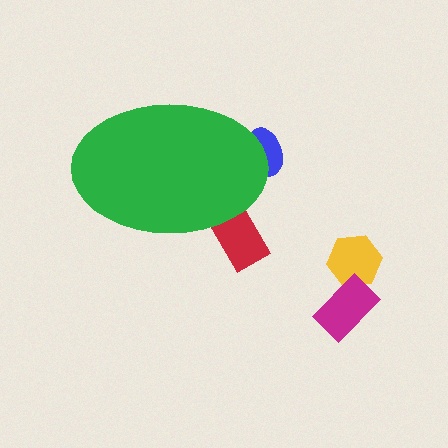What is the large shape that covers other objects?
A green ellipse.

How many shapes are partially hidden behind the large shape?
2 shapes are partially hidden.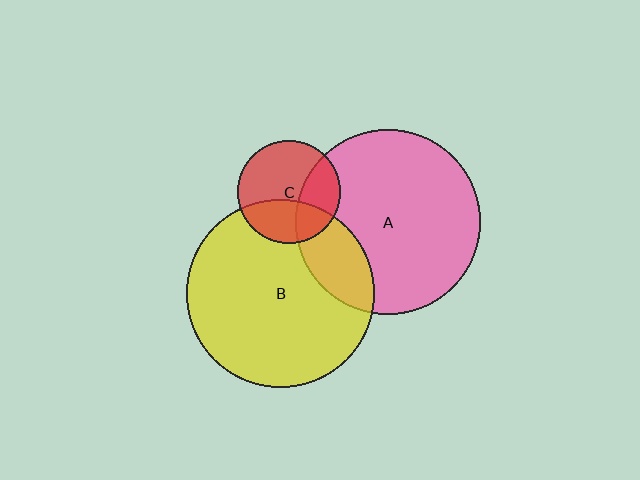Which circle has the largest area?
Circle B (yellow).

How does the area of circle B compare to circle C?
Approximately 3.4 times.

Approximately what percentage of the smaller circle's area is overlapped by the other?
Approximately 35%.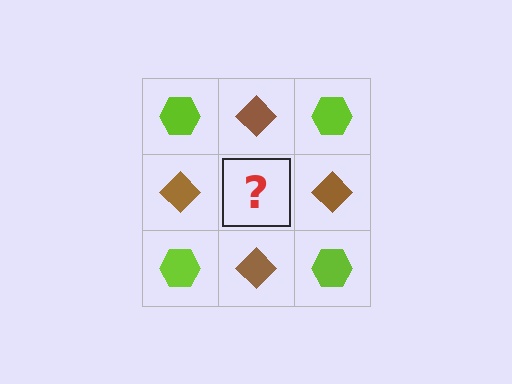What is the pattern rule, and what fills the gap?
The rule is that it alternates lime hexagon and brown diamond in a checkerboard pattern. The gap should be filled with a lime hexagon.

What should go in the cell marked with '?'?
The missing cell should contain a lime hexagon.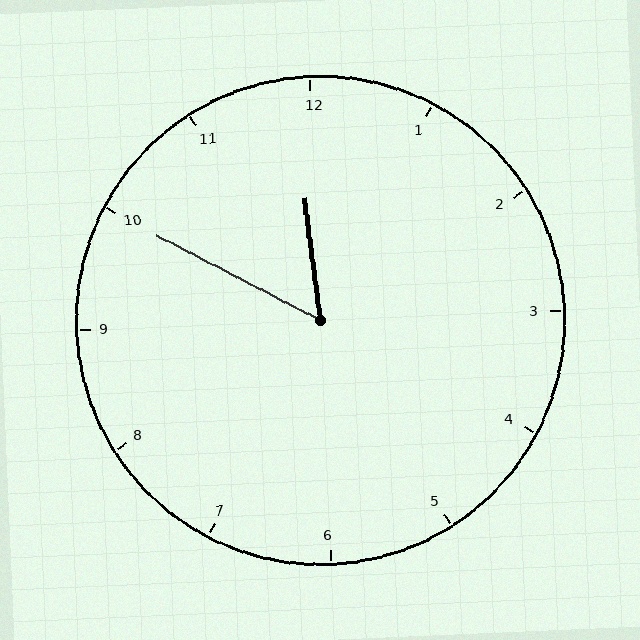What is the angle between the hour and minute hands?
Approximately 55 degrees.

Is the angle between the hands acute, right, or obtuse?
It is acute.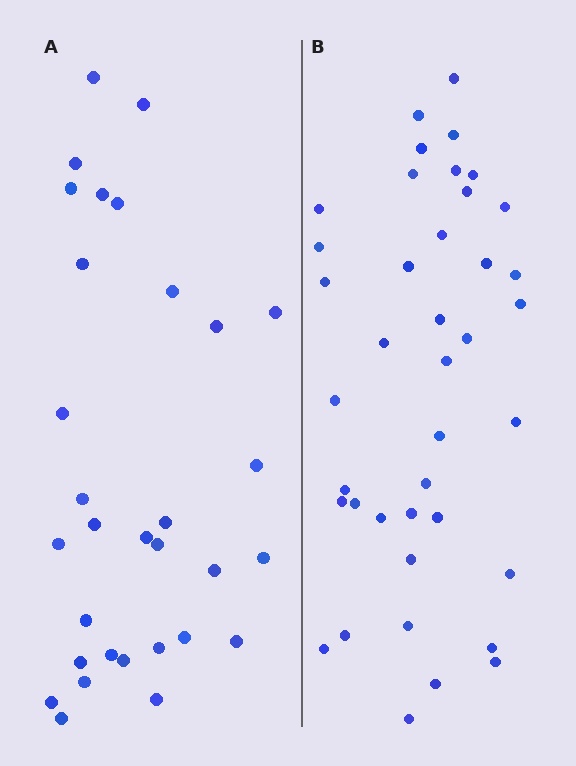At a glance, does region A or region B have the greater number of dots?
Region B (the right region) has more dots.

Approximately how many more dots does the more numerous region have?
Region B has roughly 8 or so more dots than region A.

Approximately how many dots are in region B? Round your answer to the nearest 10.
About 40 dots.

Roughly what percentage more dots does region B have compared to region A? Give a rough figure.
About 30% more.